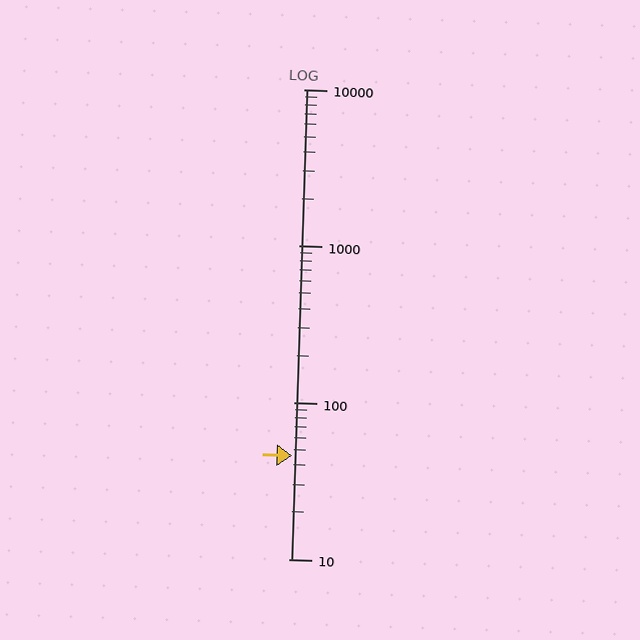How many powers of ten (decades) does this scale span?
The scale spans 3 decades, from 10 to 10000.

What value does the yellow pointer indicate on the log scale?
The pointer indicates approximately 46.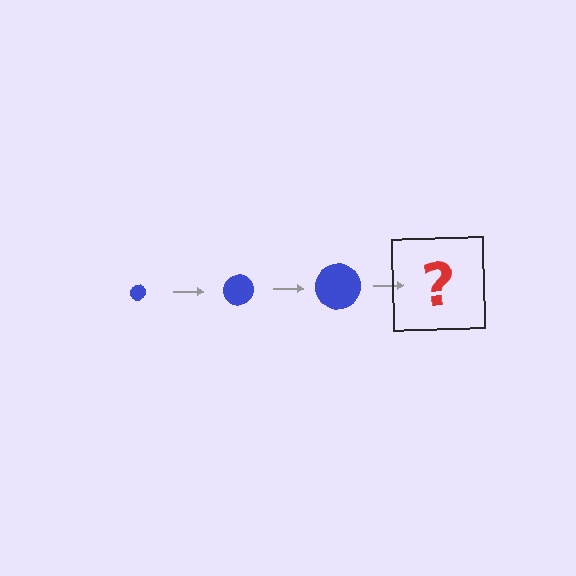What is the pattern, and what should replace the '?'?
The pattern is that the circle gets progressively larger each step. The '?' should be a blue circle, larger than the previous one.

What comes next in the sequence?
The next element should be a blue circle, larger than the previous one.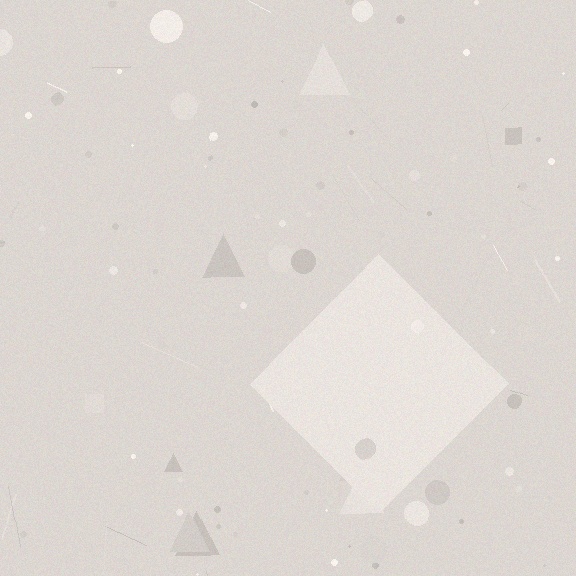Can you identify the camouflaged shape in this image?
The camouflaged shape is a diamond.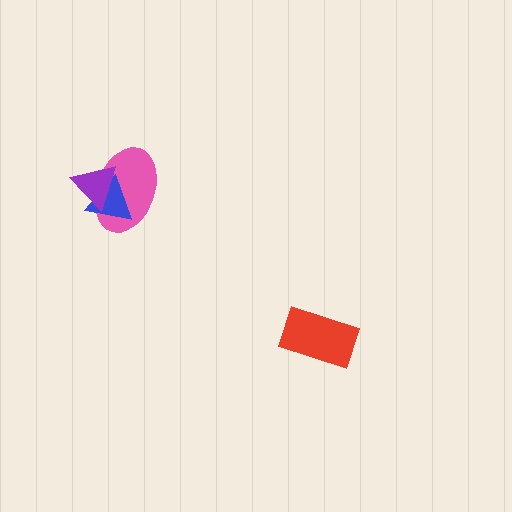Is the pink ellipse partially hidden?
Yes, it is partially covered by another shape.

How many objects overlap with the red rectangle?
0 objects overlap with the red rectangle.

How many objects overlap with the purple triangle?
2 objects overlap with the purple triangle.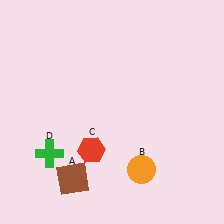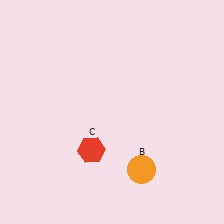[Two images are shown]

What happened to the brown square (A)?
The brown square (A) was removed in Image 2. It was in the bottom-left area of Image 1.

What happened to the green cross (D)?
The green cross (D) was removed in Image 2. It was in the bottom-left area of Image 1.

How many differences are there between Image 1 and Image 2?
There are 2 differences between the two images.